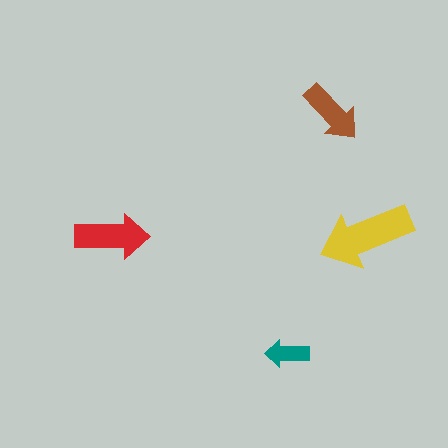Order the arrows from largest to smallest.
the yellow one, the red one, the brown one, the teal one.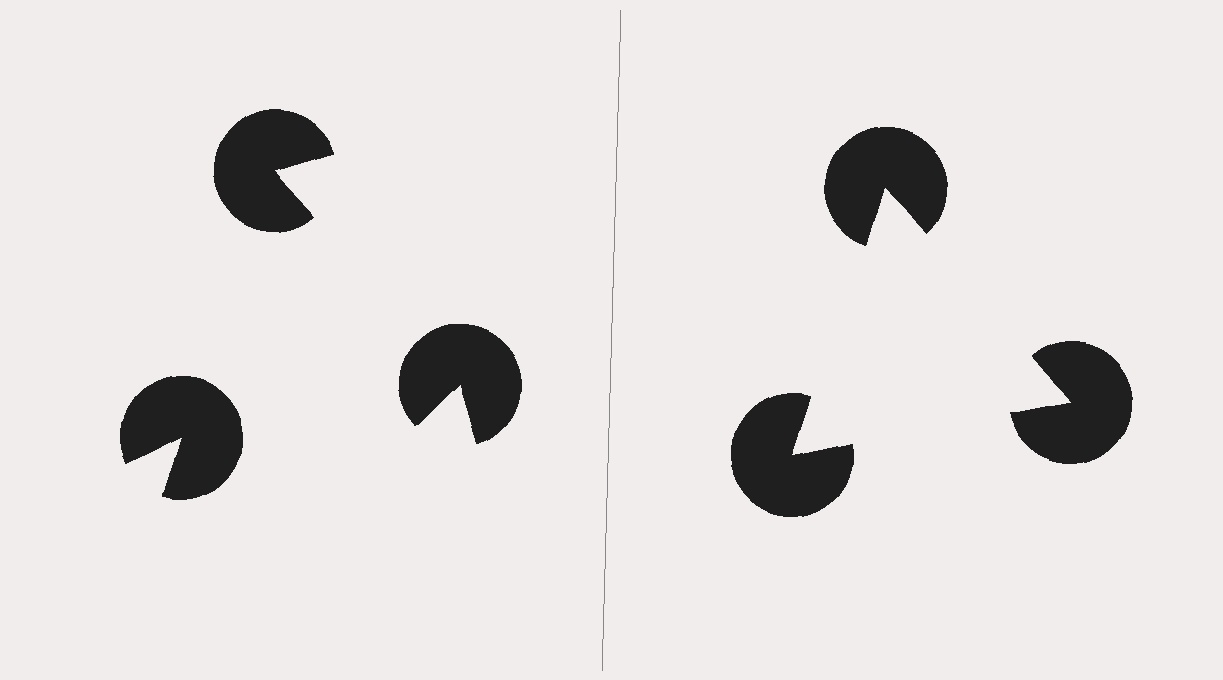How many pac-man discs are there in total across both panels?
6 — 3 on each side.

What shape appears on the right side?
An illusory triangle.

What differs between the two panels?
The pac-man discs are positioned identically on both sides; only the wedge orientations differ. On the right they align to a triangle; on the left they are misaligned.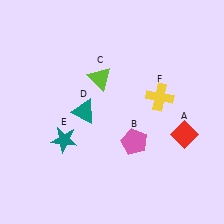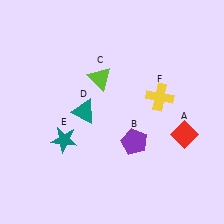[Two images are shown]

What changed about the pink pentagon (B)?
In Image 1, B is pink. In Image 2, it changed to purple.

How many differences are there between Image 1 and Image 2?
There is 1 difference between the two images.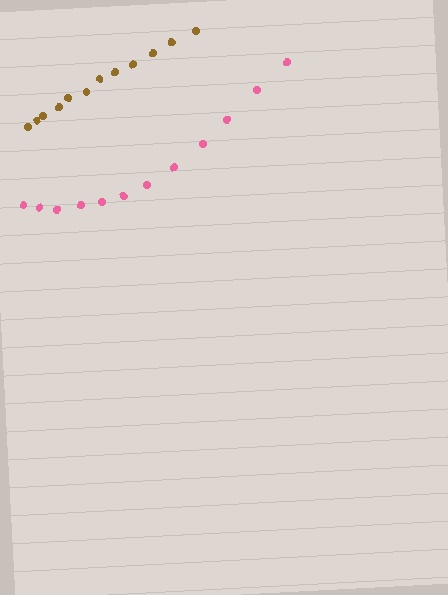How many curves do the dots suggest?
There are 2 distinct paths.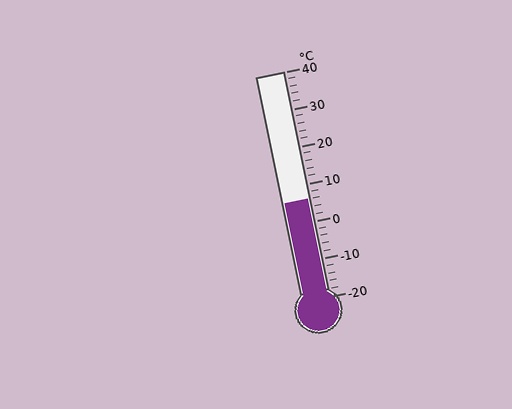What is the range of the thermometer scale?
The thermometer scale ranges from -20°C to 40°C.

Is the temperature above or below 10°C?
The temperature is below 10°C.